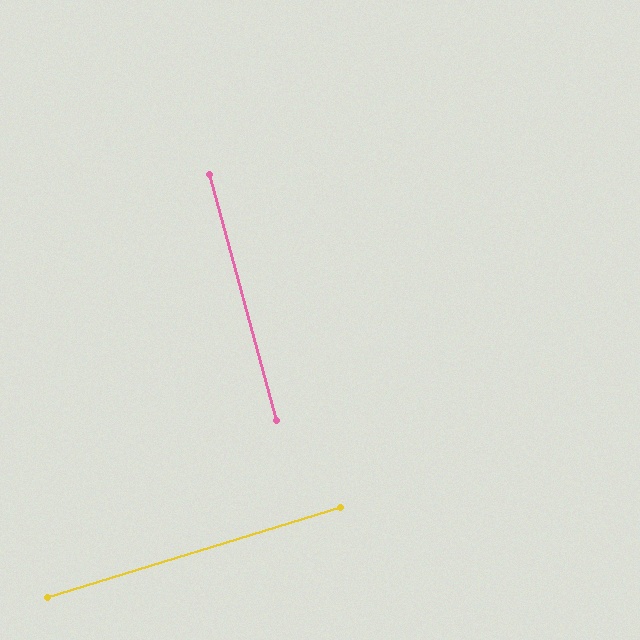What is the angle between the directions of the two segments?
Approximately 88 degrees.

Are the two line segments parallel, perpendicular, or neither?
Perpendicular — they meet at approximately 88°.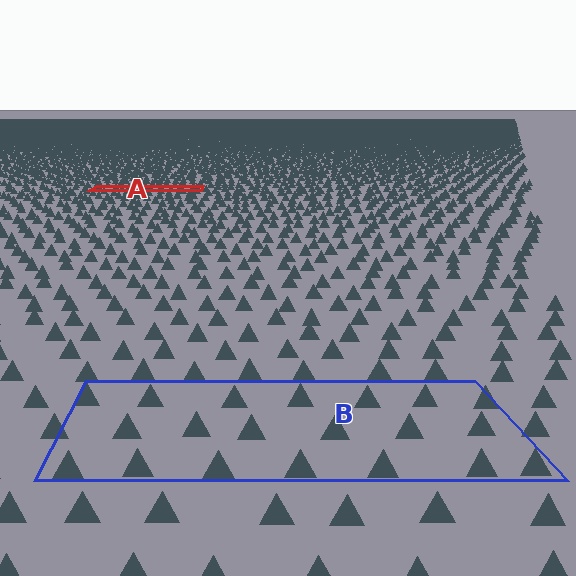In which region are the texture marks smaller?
The texture marks are smaller in region A, because it is farther away.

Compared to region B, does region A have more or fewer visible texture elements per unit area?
Region A has more texture elements per unit area — they are packed more densely because it is farther away.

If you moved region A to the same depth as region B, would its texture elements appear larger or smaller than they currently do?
They would appear larger. At a closer depth, the same texture elements are projected at a bigger on-screen size.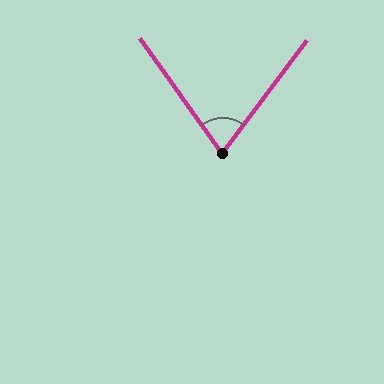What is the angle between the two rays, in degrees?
Approximately 72 degrees.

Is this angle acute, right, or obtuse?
It is acute.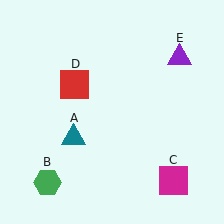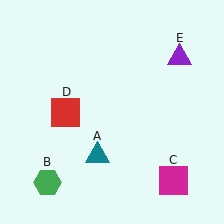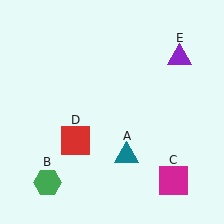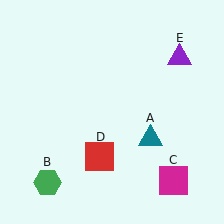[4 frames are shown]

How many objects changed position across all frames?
2 objects changed position: teal triangle (object A), red square (object D).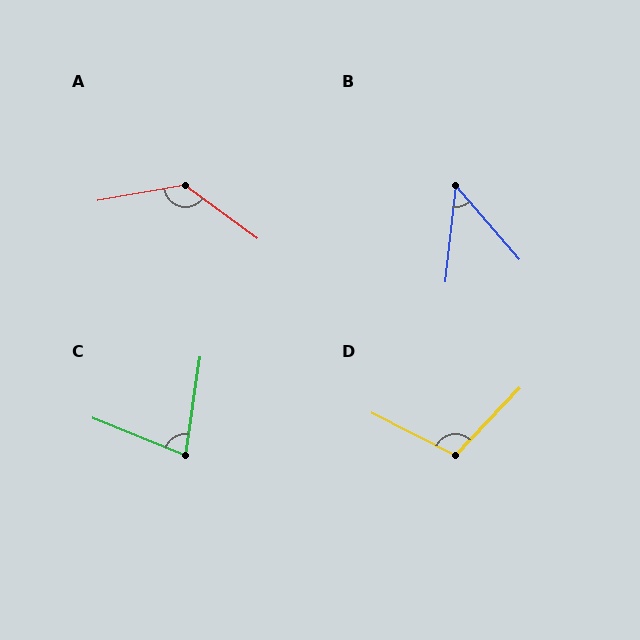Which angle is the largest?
A, at approximately 133 degrees.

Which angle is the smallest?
B, at approximately 47 degrees.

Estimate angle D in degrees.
Approximately 107 degrees.